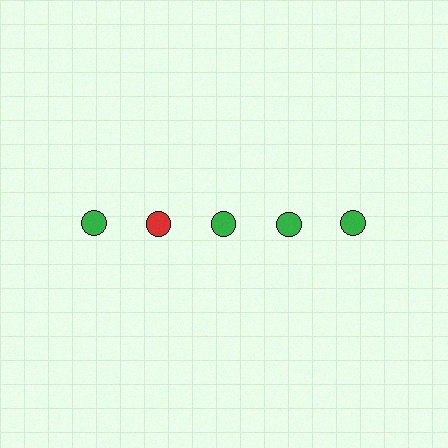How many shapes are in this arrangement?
There are 5 shapes arranged in a grid pattern.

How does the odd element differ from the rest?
It has a different color: red instead of green.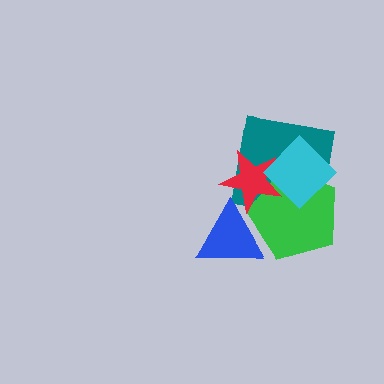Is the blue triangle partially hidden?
No, no other shape covers it.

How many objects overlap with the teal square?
3 objects overlap with the teal square.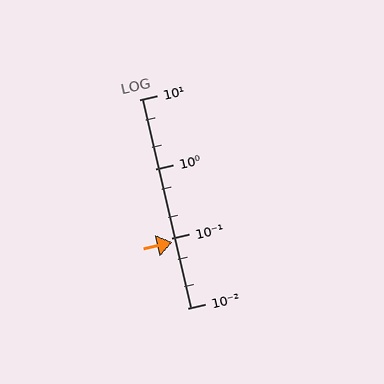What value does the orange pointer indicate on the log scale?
The pointer indicates approximately 0.087.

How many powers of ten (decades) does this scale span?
The scale spans 3 decades, from 0.01 to 10.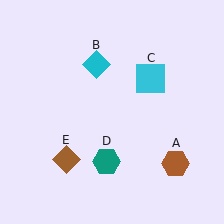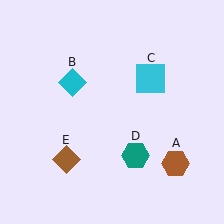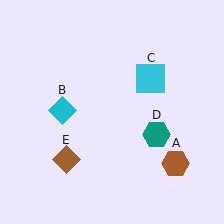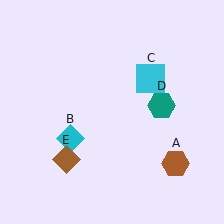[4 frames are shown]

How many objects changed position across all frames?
2 objects changed position: cyan diamond (object B), teal hexagon (object D).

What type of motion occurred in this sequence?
The cyan diamond (object B), teal hexagon (object D) rotated counterclockwise around the center of the scene.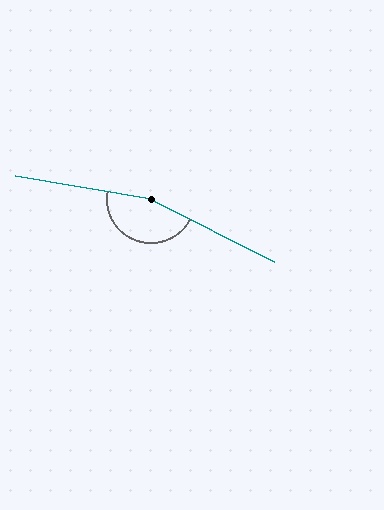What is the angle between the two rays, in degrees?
Approximately 163 degrees.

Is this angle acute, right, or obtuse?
It is obtuse.